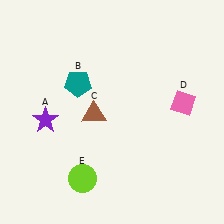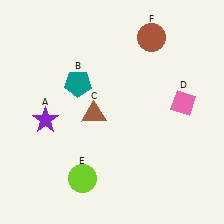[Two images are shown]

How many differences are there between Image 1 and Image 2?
There is 1 difference between the two images.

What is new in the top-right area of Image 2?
A brown circle (F) was added in the top-right area of Image 2.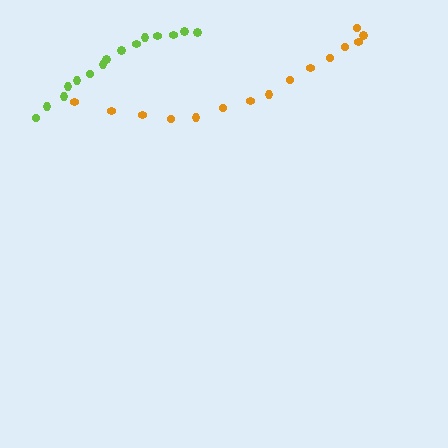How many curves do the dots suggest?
There are 2 distinct paths.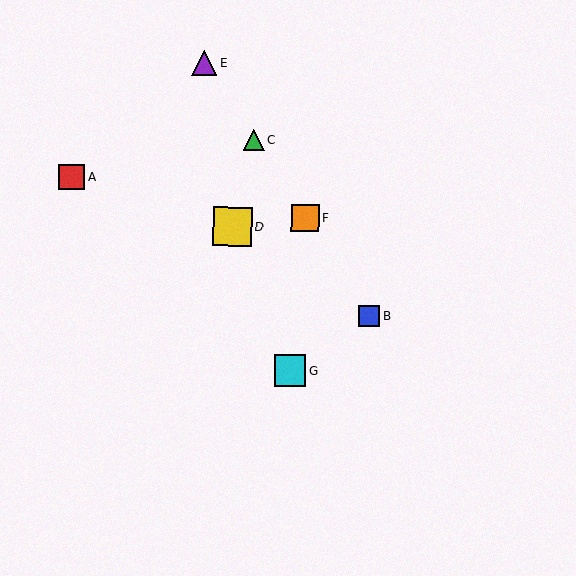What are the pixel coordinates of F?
Object F is at (305, 218).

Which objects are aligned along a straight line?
Objects B, C, E, F are aligned along a straight line.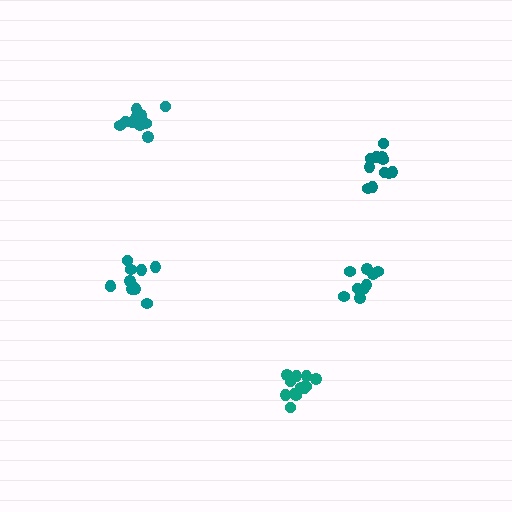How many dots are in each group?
Group 1: 11 dots, Group 2: 9 dots, Group 3: 13 dots, Group 4: 11 dots, Group 5: 12 dots (56 total).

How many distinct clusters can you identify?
There are 5 distinct clusters.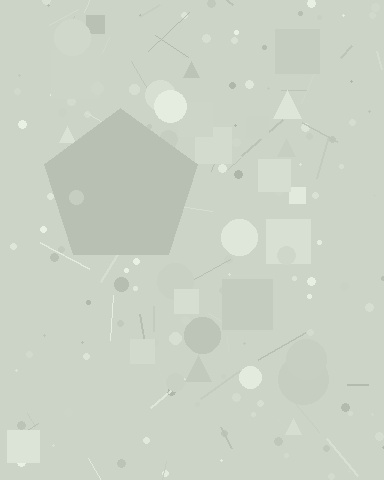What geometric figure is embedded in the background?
A pentagon is embedded in the background.